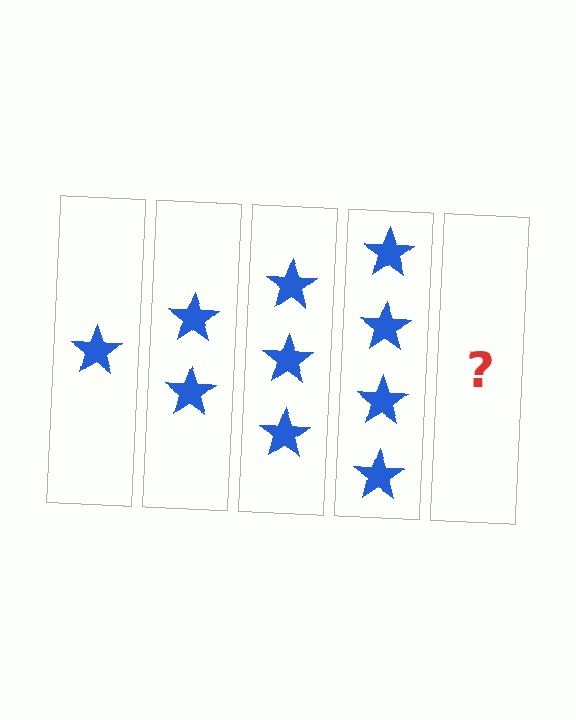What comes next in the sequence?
The next element should be 5 stars.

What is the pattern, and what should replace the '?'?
The pattern is that each step adds one more star. The '?' should be 5 stars.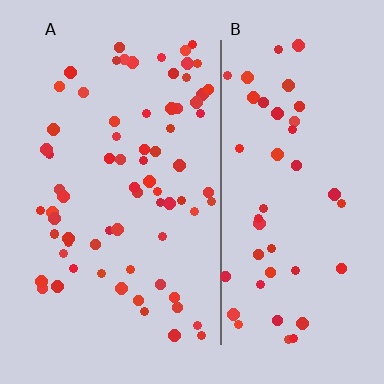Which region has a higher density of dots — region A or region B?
A (the left).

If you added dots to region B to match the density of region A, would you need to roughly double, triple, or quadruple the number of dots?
Approximately double.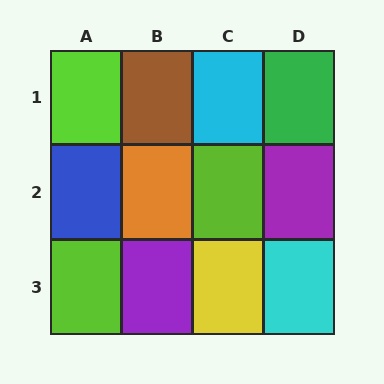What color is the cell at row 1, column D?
Green.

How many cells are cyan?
2 cells are cyan.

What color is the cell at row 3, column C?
Yellow.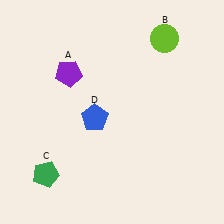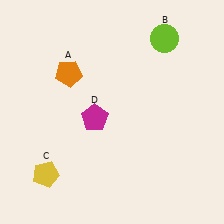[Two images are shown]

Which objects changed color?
A changed from purple to orange. C changed from green to yellow. D changed from blue to magenta.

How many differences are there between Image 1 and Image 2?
There are 3 differences between the two images.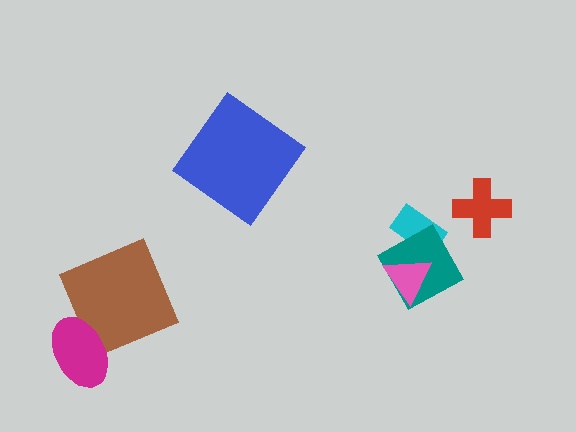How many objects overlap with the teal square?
2 objects overlap with the teal square.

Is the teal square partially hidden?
Yes, it is partially covered by another shape.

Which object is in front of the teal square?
The pink triangle is in front of the teal square.